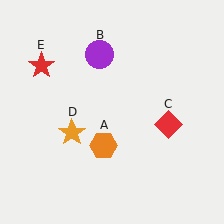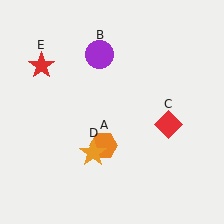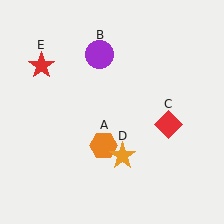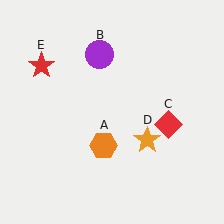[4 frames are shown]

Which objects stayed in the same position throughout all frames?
Orange hexagon (object A) and purple circle (object B) and red diamond (object C) and red star (object E) remained stationary.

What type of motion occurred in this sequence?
The orange star (object D) rotated counterclockwise around the center of the scene.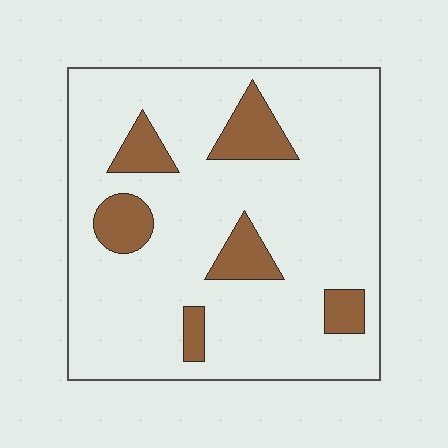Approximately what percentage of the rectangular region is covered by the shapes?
Approximately 15%.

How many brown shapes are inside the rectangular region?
6.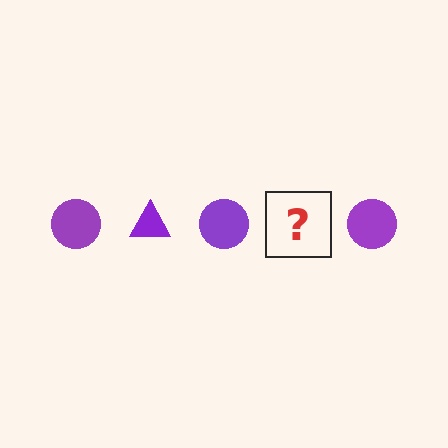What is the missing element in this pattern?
The missing element is a purple triangle.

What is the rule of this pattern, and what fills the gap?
The rule is that the pattern cycles through circle, triangle shapes in purple. The gap should be filled with a purple triangle.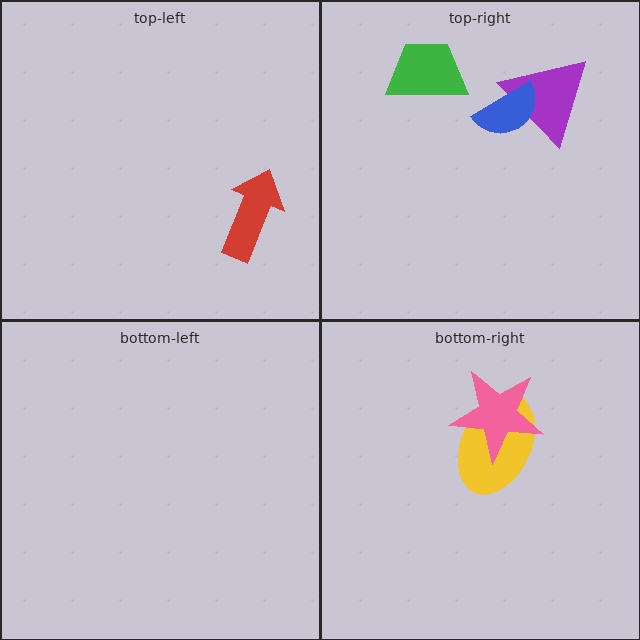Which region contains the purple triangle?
The top-right region.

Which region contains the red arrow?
The top-left region.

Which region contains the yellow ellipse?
The bottom-right region.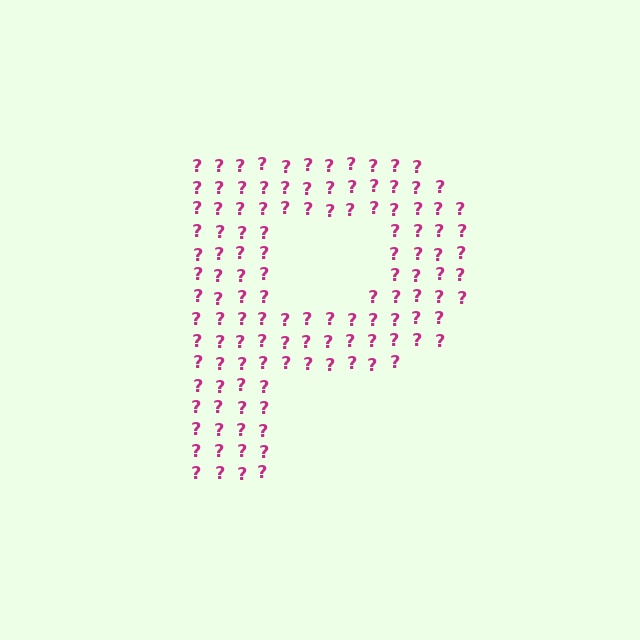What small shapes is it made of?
It is made of small question marks.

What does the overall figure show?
The overall figure shows the letter P.